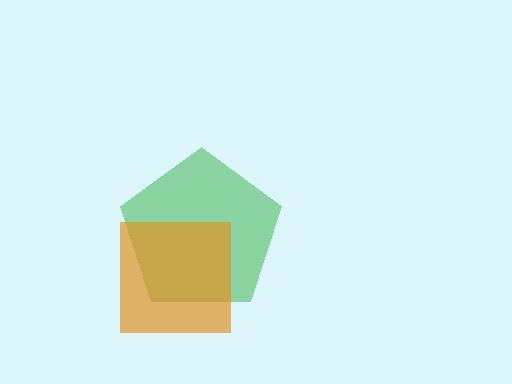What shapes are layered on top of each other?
The layered shapes are: a green pentagon, an orange square.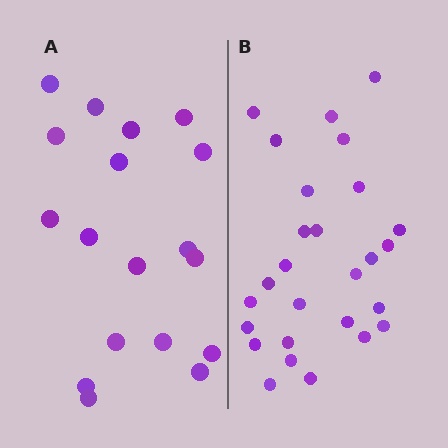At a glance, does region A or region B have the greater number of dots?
Region B (the right region) has more dots.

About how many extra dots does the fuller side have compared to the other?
Region B has roughly 8 or so more dots than region A.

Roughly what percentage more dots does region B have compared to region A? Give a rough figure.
About 50% more.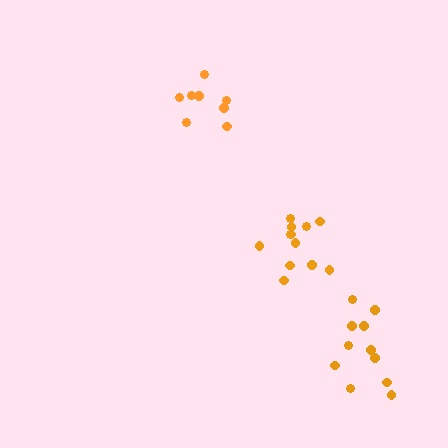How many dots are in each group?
Group 1: 8 dots, Group 2: 12 dots, Group 3: 11 dots (31 total).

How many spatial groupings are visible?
There are 3 spatial groupings.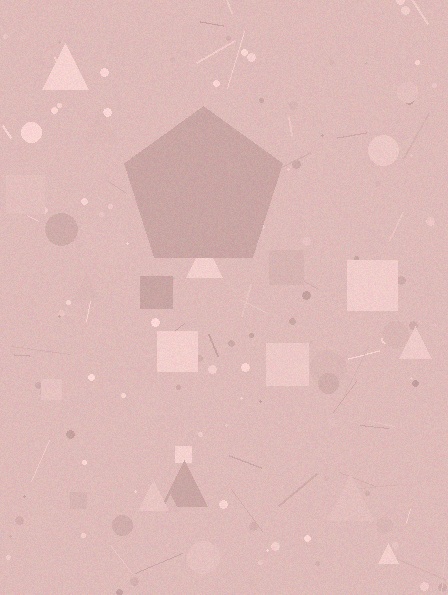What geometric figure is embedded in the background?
A pentagon is embedded in the background.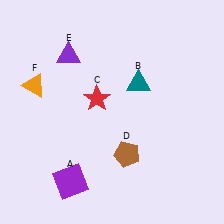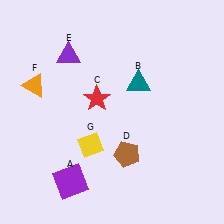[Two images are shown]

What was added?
A yellow diamond (G) was added in Image 2.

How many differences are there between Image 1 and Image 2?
There is 1 difference between the two images.